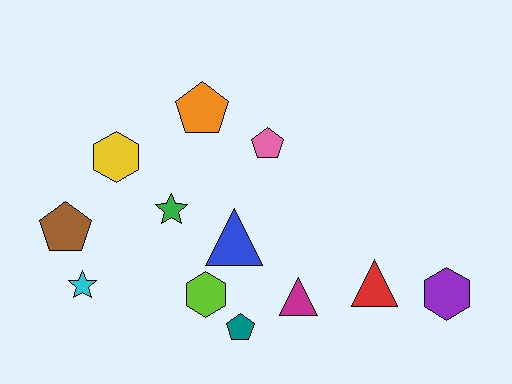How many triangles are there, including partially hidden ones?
There are 3 triangles.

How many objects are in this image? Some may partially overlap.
There are 12 objects.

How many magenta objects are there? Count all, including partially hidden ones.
There is 1 magenta object.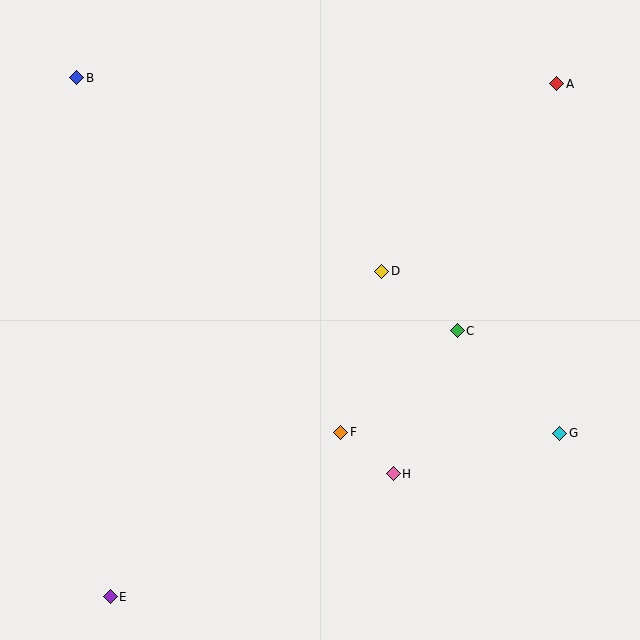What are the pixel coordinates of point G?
Point G is at (560, 433).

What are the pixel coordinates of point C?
Point C is at (457, 331).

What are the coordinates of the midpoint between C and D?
The midpoint between C and D is at (420, 301).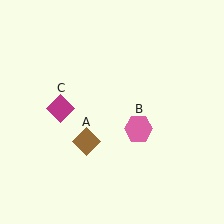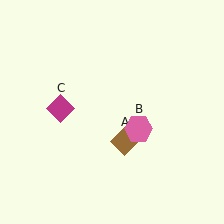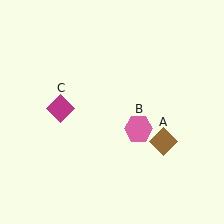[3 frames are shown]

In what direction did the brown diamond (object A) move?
The brown diamond (object A) moved right.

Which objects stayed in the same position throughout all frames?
Pink hexagon (object B) and magenta diamond (object C) remained stationary.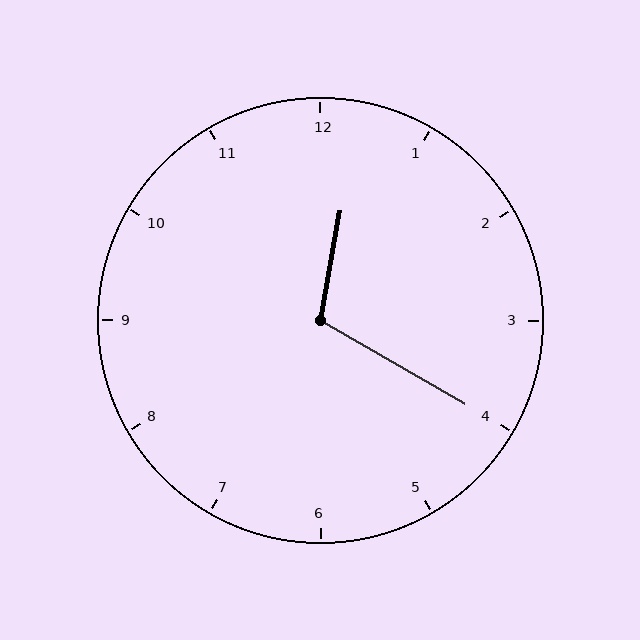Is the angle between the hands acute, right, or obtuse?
It is obtuse.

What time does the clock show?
12:20.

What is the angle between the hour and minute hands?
Approximately 110 degrees.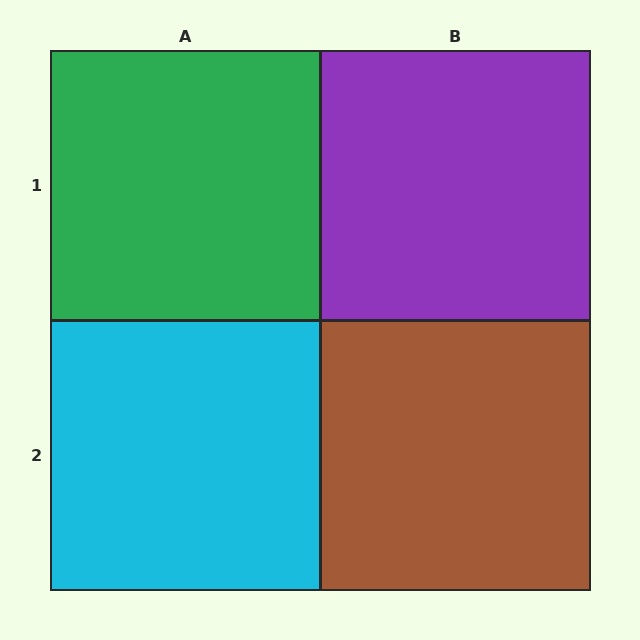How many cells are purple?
1 cell is purple.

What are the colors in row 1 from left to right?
Green, purple.